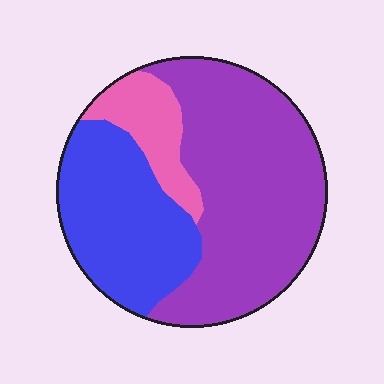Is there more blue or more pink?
Blue.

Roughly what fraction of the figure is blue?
Blue takes up about one third (1/3) of the figure.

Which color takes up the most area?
Purple, at roughly 55%.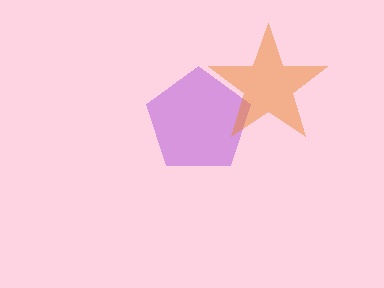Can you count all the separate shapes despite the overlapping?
Yes, there are 2 separate shapes.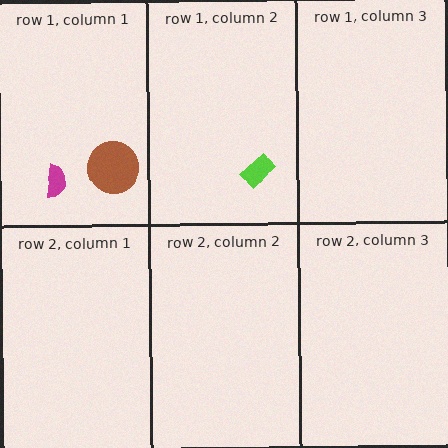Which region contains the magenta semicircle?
The row 1, column 1 region.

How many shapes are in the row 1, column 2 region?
1.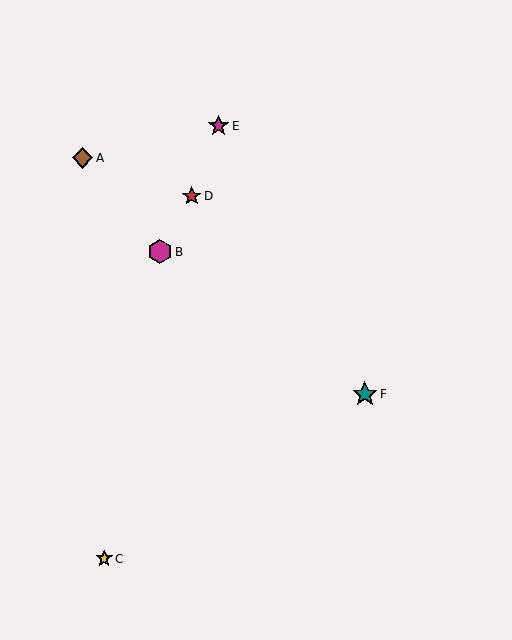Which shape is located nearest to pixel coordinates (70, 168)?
The brown diamond (labeled A) at (83, 158) is nearest to that location.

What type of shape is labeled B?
Shape B is a magenta hexagon.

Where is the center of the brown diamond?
The center of the brown diamond is at (83, 158).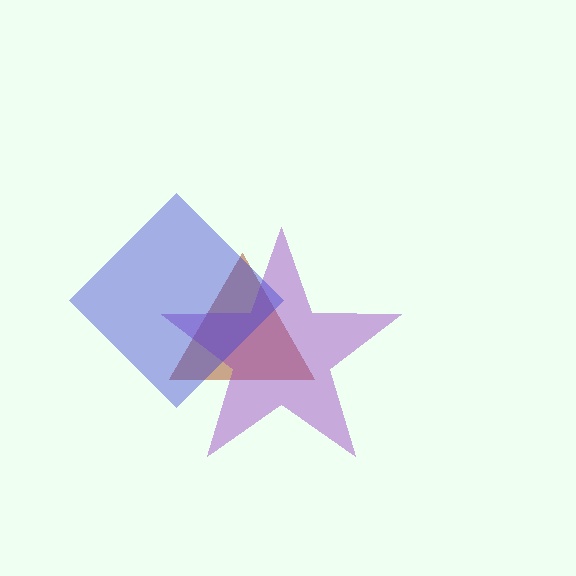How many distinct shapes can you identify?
There are 3 distinct shapes: a brown triangle, a purple star, a blue diamond.